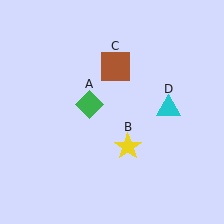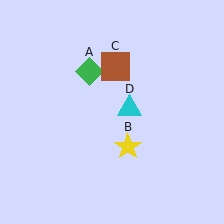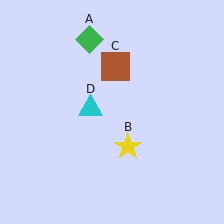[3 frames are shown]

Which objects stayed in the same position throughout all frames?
Yellow star (object B) and brown square (object C) remained stationary.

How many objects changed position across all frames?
2 objects changed position: green diamond (object A), cyan triangle (object D).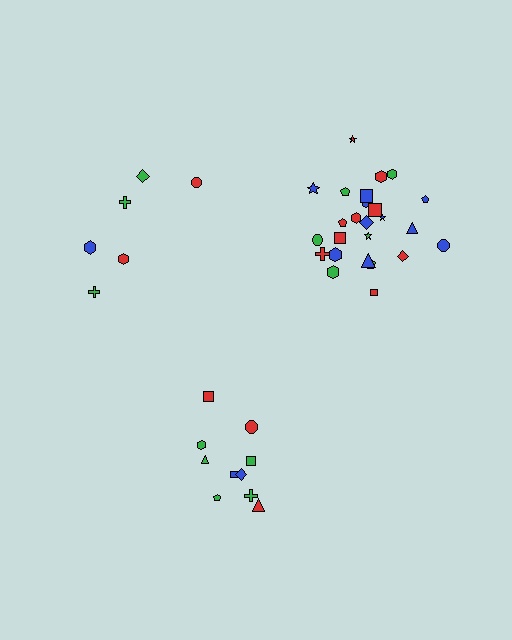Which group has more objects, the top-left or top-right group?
The top-right group.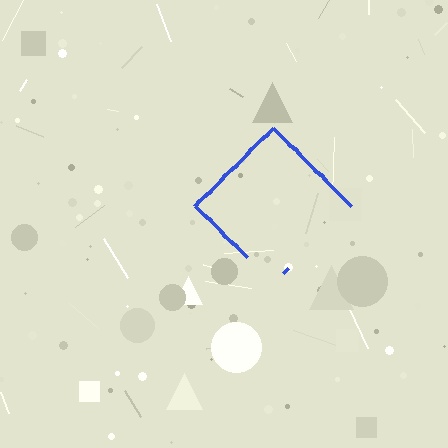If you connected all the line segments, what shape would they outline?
They would outline a diamond.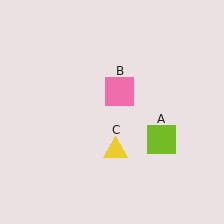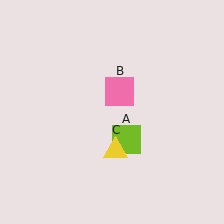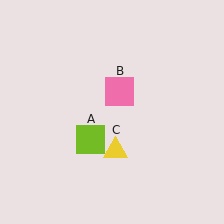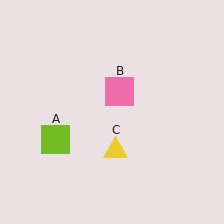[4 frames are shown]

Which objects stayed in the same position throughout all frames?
Pink square (object B) and yellow triangle (object C) remained stationary.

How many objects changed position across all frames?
1 object changed position: lime square (object A).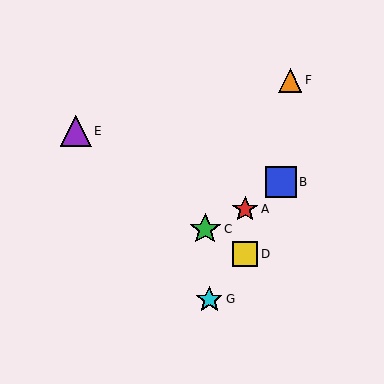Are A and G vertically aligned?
No, A is at x≈245 and G is at x≈209.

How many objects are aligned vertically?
2 objects (A, D) are aligned vertically.